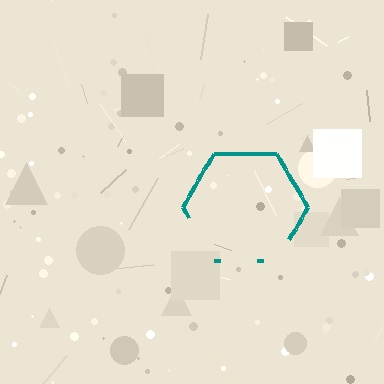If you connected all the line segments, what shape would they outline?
They would outline a hexagon.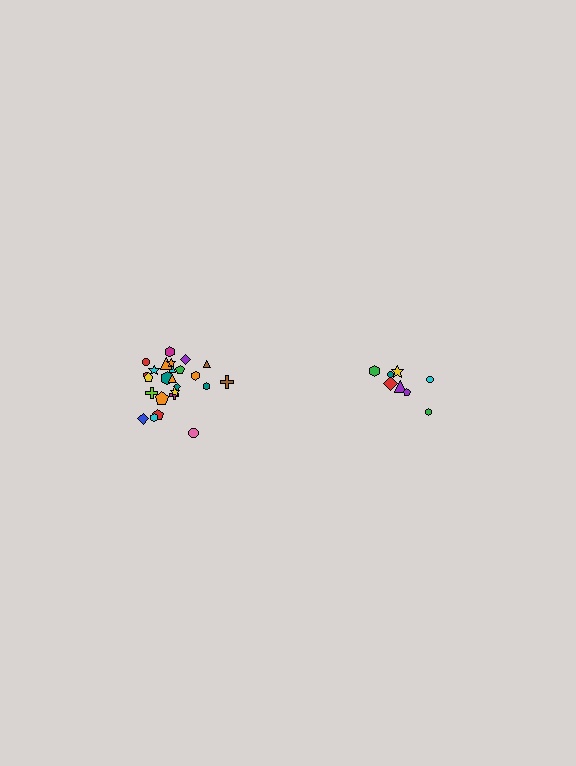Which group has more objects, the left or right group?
The left group.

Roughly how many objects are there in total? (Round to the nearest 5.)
Roughly 35 objects in total.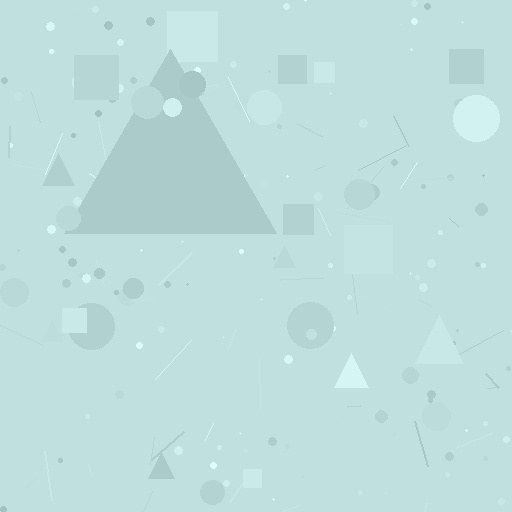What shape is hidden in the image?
A triangle is hidden in the image.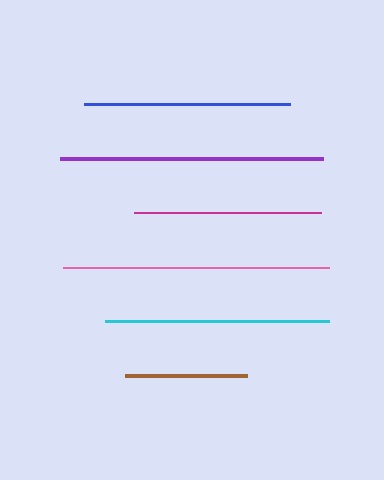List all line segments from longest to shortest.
From longest to shortest: pink, purple, cyan, blue, magenta, brown.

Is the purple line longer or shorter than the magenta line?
The purple line is longer than the magenta line.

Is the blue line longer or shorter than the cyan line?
The cyan line is longer than the blue line.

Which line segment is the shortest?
The brown line is the shortest at approximately 122 pixels.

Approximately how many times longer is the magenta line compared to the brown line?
The magenta line is approximately 1.5 times the length of the brown line.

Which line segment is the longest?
The pink line is the longest at approximately 266 pixels.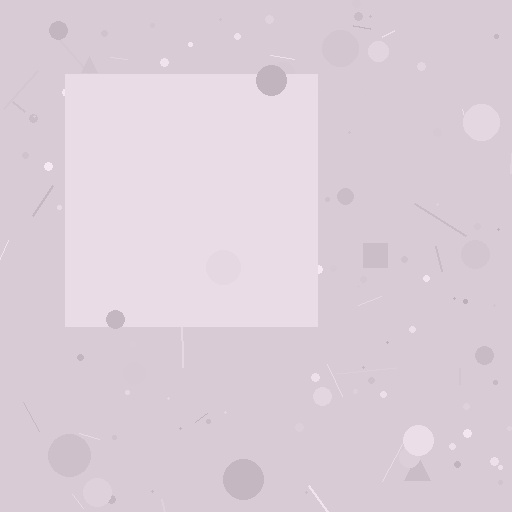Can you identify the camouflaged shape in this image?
The camouflaged shape is a square.